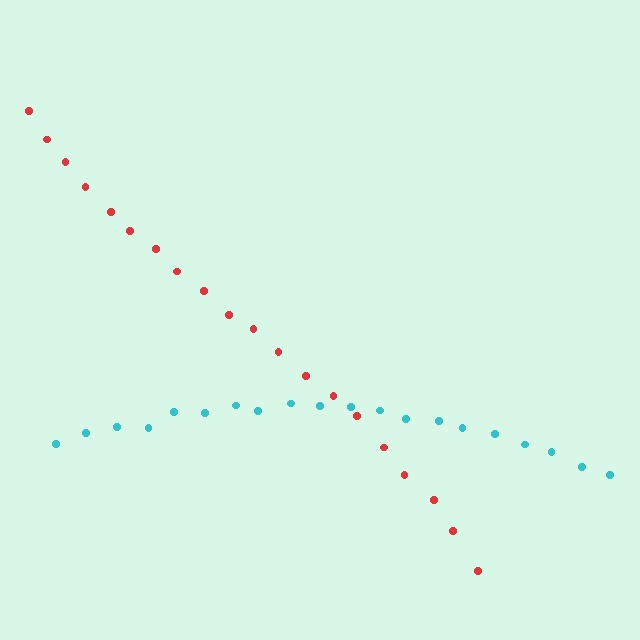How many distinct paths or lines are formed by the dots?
There are 2 distinct paths.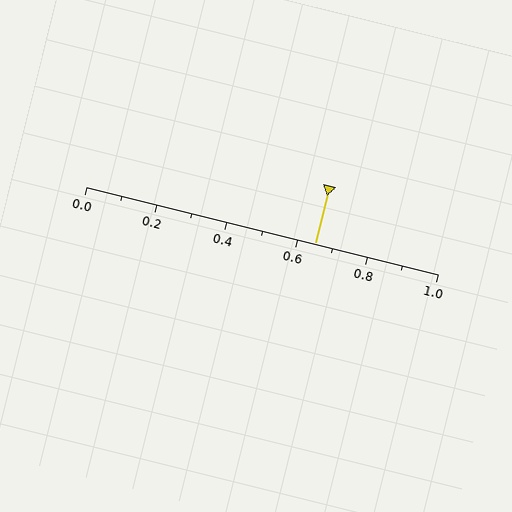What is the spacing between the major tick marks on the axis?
The major ticks are spaced 0.2 apart.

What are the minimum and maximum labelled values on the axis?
The axis runs from 0.0 to 1.0.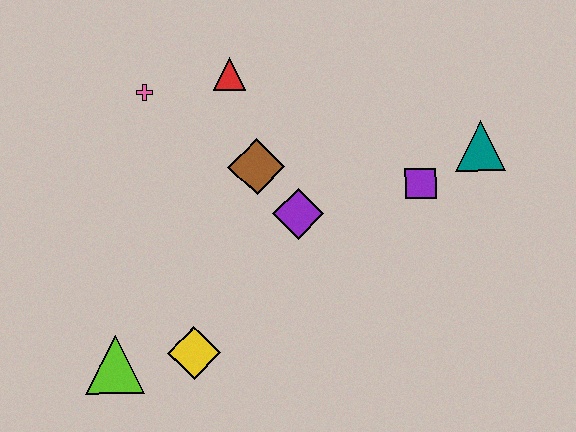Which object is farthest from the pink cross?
The teal triangle is farthest from the pink cross.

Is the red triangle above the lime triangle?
Yes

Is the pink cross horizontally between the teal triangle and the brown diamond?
No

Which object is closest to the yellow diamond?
The lime triangle is closest to the yellow diamond.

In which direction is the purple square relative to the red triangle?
The purple square is to the right of the red triangle.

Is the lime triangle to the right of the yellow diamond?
No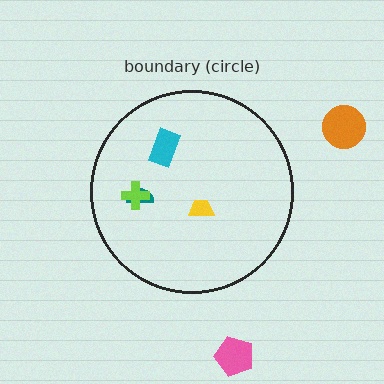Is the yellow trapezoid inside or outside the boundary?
Inside.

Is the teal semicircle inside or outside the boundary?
Inside.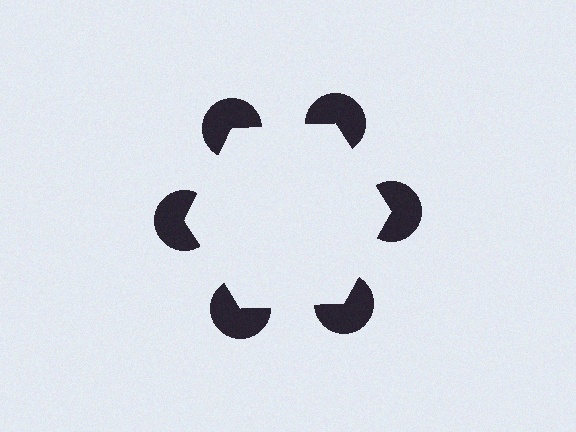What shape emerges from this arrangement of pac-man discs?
An illusory hexagon — its edges are inferred from the aligned wedge cuts in the pac-man discs, not physically drawn.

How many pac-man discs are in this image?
There are 6 — one at each vertex of the illusory hexagon.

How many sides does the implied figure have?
6 sides.